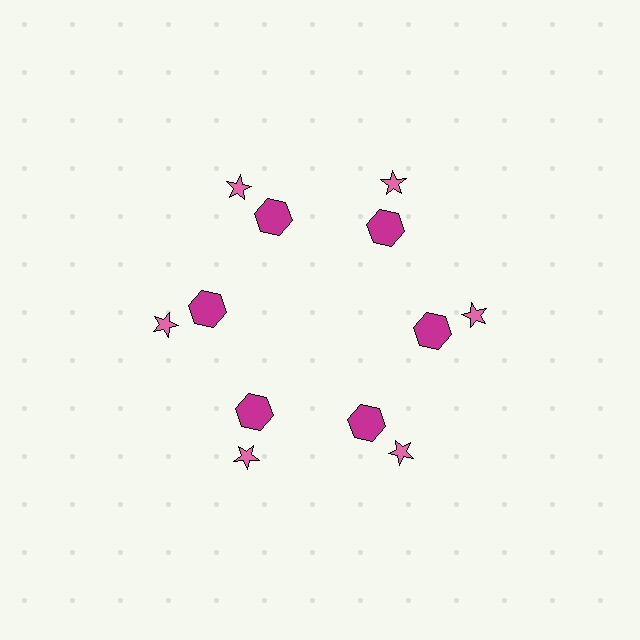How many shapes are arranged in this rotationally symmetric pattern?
There are 12 shapes, arranged in 6 groups of 2.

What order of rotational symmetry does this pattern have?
This pattern has 6-fold rotational symmetry.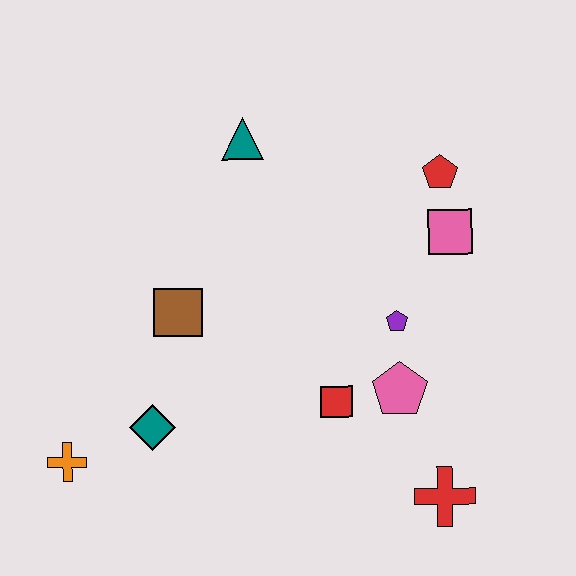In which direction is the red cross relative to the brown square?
The red cross is to the right of the brown square.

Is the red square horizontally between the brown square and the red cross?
Yes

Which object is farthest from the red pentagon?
The orange cross is farthest from the red pentagon.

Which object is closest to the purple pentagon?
The pink pentagon is closest to the purple pentagon.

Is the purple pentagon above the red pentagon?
No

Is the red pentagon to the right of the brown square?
Yes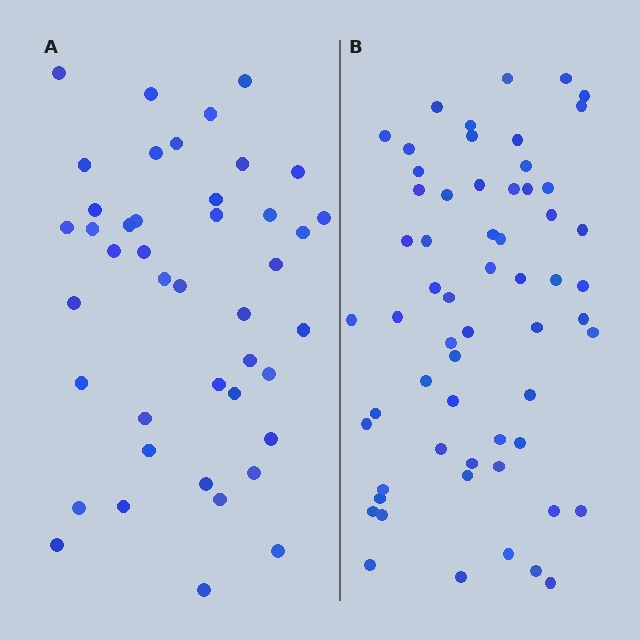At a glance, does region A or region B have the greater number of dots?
Region B (the right region) has more dots.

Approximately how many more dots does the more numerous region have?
Region B has approximately 15 more dots than region A.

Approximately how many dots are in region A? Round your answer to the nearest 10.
About 40 dots. (The exact count is 43, which rounds to 40.)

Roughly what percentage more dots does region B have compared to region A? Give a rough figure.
About 40% more.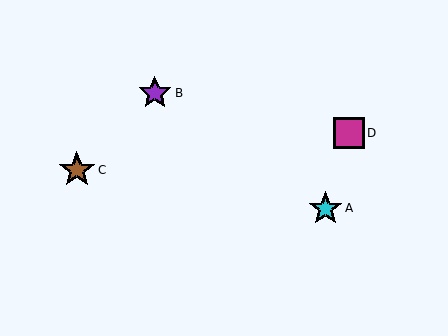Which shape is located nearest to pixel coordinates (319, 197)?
The cyan star (labeled A) at (325, 208) is nearest to that location.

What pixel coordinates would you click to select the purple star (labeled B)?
Click at (155, 93) to select the purple star B.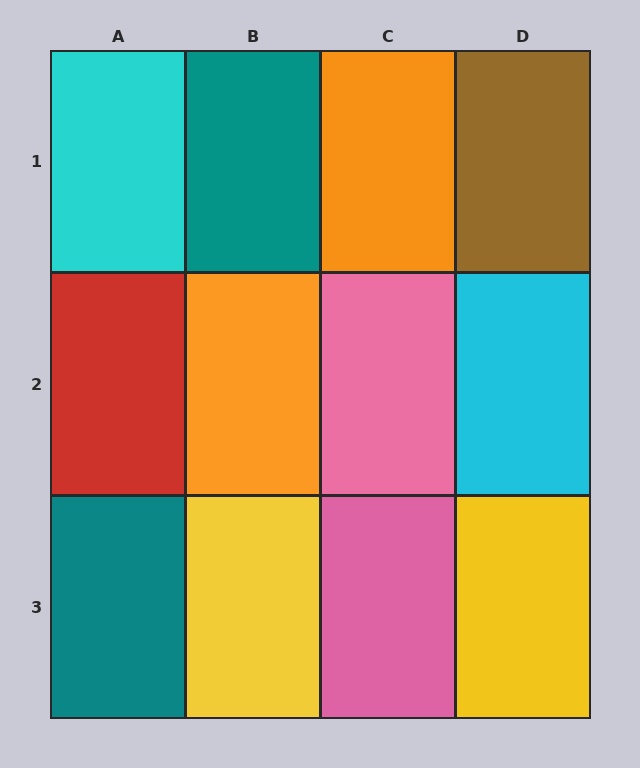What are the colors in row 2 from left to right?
Red, orange, pink, cyan.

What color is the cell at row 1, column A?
Cyan.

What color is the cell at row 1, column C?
Orange.